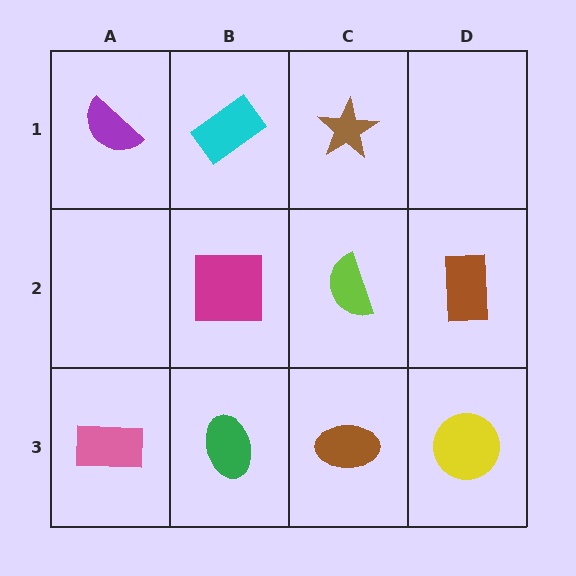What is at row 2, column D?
A brown rectangle.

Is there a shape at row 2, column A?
No, that cell is empty.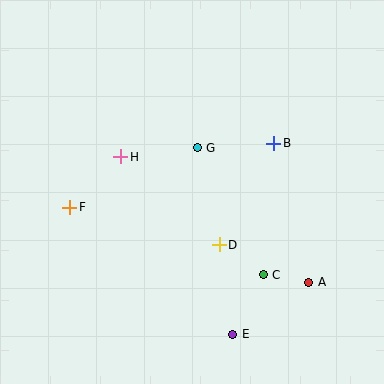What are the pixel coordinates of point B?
Point B is at (274, 143).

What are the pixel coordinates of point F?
Point F is at (70, 207).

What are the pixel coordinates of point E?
Point E is at (232, 334).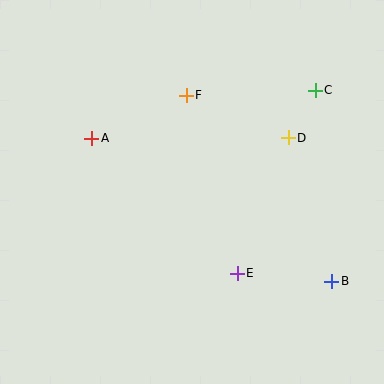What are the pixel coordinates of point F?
Point F is at (186, 95).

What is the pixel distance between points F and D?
The distance between F and D is 111 pixels.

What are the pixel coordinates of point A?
Point A is at (92, 138).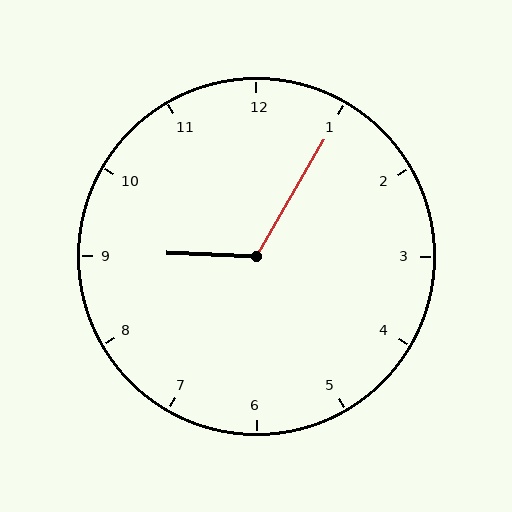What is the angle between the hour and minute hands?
Approximately 118 degrees.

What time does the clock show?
9:05.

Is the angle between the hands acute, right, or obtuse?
It is obtuse.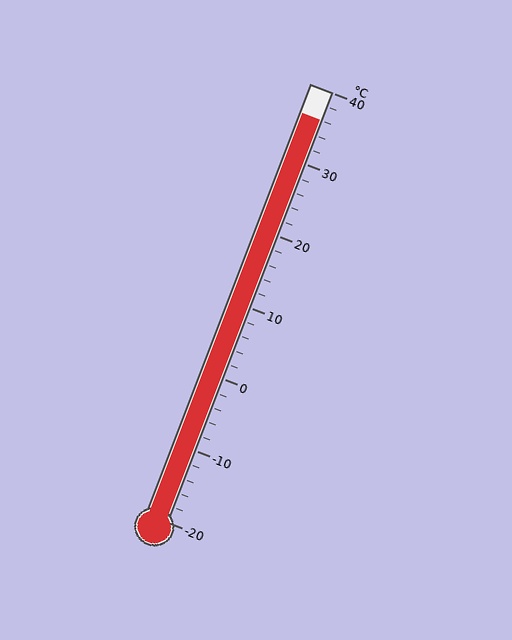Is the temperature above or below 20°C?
The temperature is above 20°C.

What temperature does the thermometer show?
The thermometer shows approximately 36°C.